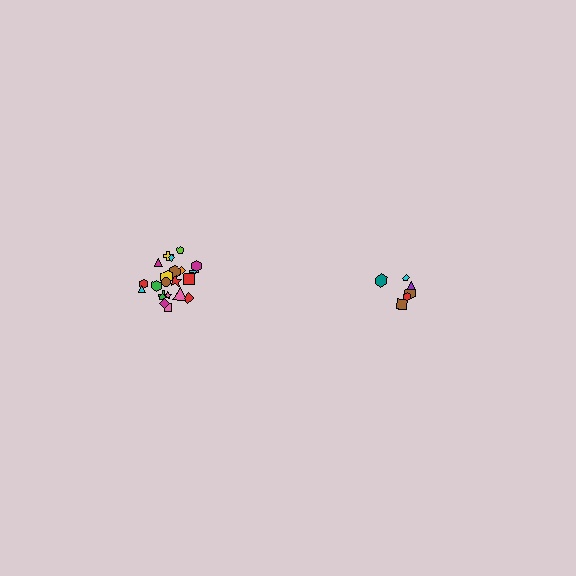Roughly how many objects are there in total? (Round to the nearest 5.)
Roughly 30 objects in total.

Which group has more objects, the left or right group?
The left group.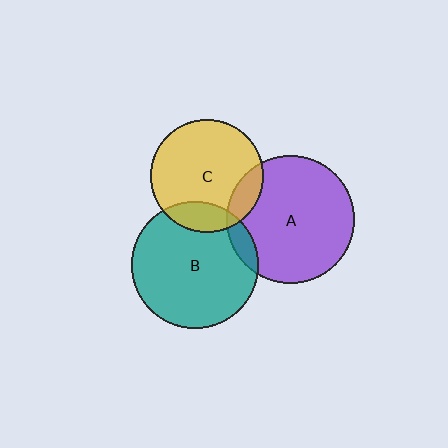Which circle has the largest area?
Circle A (purple).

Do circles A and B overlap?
Yes.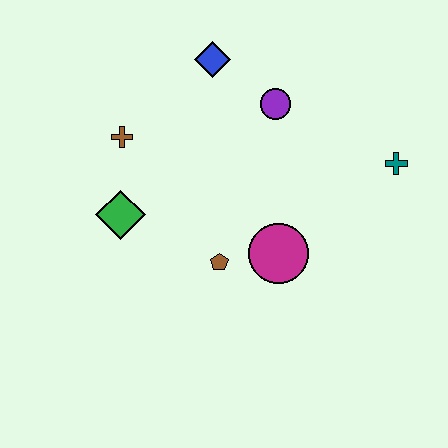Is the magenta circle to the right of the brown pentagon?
Yes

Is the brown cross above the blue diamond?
No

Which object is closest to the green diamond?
The brown cross is closest to the green diamond.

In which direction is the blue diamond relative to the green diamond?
The blue diamond is above the green diamond.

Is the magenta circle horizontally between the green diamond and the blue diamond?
No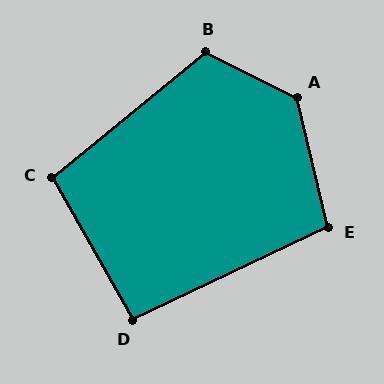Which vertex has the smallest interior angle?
D, at approximately 94 degrees.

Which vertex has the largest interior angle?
A, at approximately 130 degrees.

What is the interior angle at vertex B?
Approximately 114 degrees (obtuse).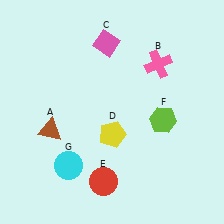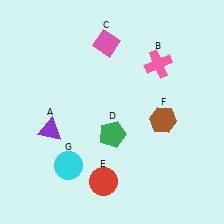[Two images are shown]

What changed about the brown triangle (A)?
In Image 1, A is brown. In Image 2, it changed to purple.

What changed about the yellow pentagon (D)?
In Image 1, D is yellow. In Image 2, it changed to green.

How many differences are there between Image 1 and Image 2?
There are 3 differences between the two images.